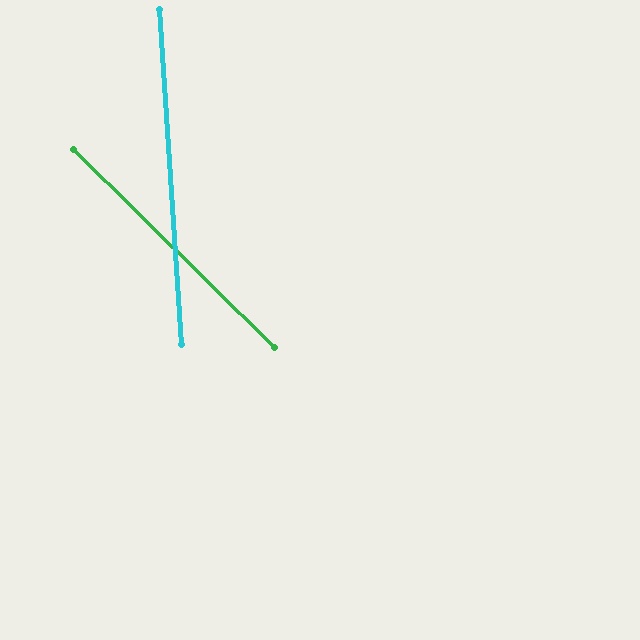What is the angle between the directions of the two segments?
Approximately 42 degrees.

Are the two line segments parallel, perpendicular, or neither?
Neither parallel nor perpendicular — they differ by about 42°.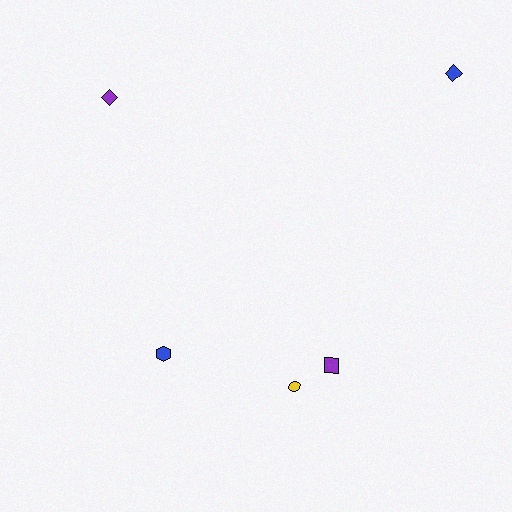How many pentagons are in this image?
There are no pentagons.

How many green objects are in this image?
There are no green objects.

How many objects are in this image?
There are 5 objects.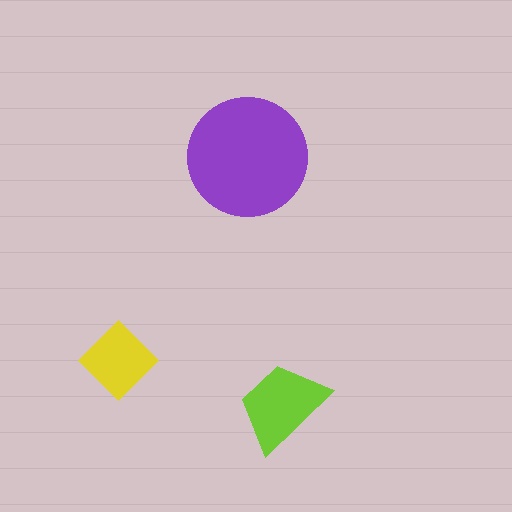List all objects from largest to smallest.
The purple circle, the lime trapezoid, the yellow diamond.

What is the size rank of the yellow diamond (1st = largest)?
3rd.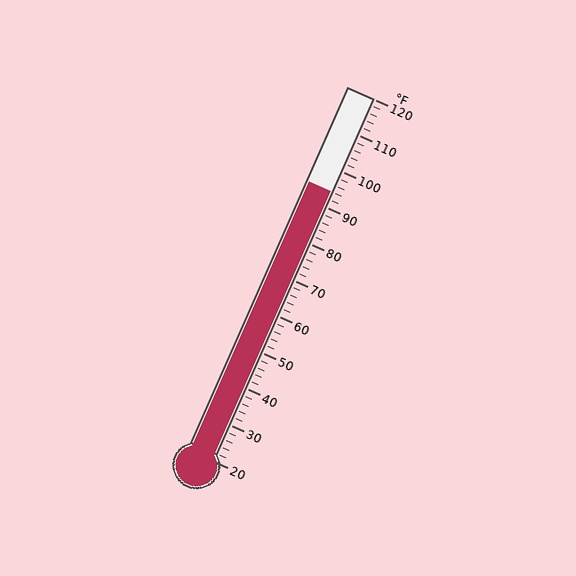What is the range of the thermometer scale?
The thermometer scale ranges from 20°F to 120°F.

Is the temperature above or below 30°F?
The temperature is above 30°F.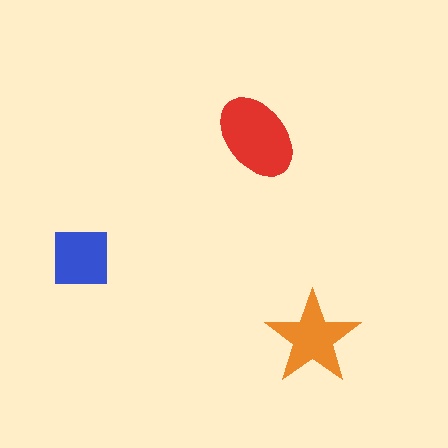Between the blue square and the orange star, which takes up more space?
The orange star.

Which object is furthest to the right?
The orange star is rightmost.